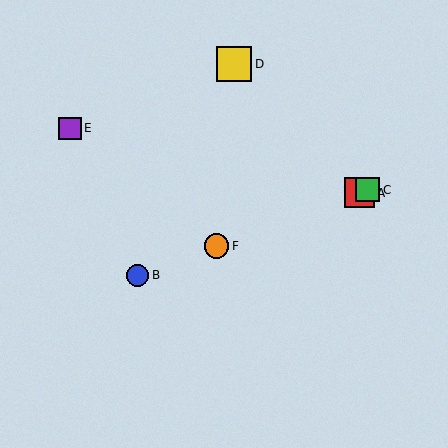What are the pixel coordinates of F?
Object F is at (216, 246).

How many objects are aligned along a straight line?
4 objects (A, B, C, F) are aligned along a straight line.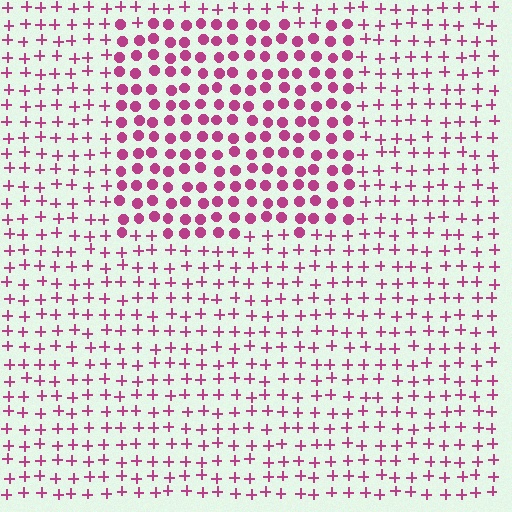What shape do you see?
I see a rectangle.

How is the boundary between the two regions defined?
The boundary is defined by a change in element shape: circles inside vs. plus signs outside. All elements share the same color and spacing.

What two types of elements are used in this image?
The image uses circles inside the rectangle region and plus signs outside it.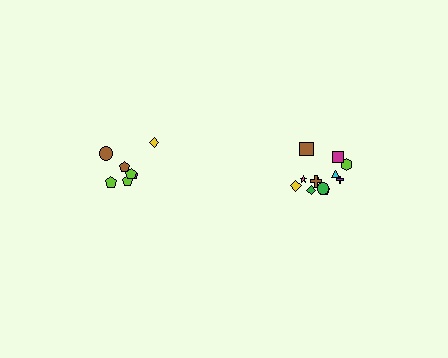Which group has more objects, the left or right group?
The right group.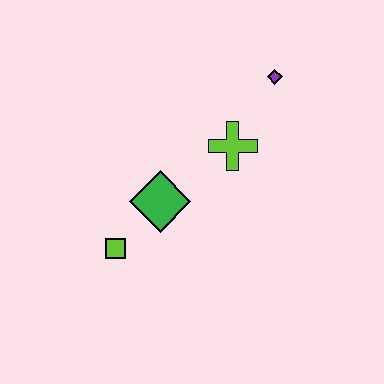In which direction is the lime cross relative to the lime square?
The lime cross is to the right of the lime square.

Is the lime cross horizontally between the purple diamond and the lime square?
Yes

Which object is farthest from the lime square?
The purple diamond is farthest from the lime square.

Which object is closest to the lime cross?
The purple diamond is closest to the lime cross.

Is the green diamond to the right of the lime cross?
No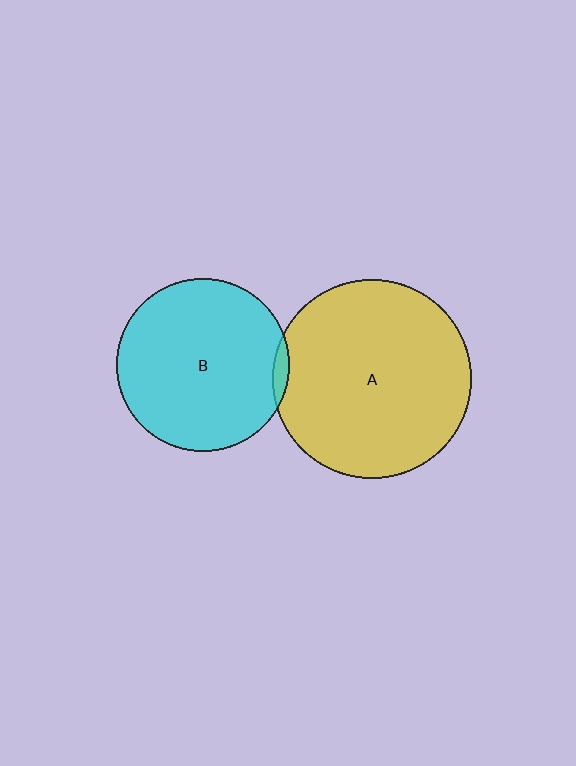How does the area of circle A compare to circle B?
Approximately 1.3 times.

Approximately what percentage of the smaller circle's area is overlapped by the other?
Approximately 5%.